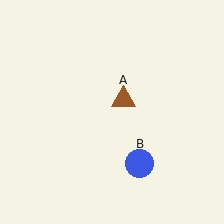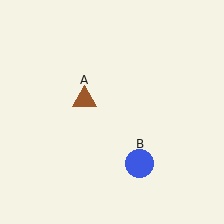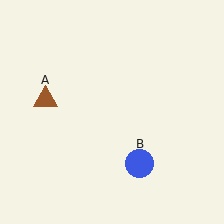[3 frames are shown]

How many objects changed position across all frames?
1 object changed position: brown triangle (object A).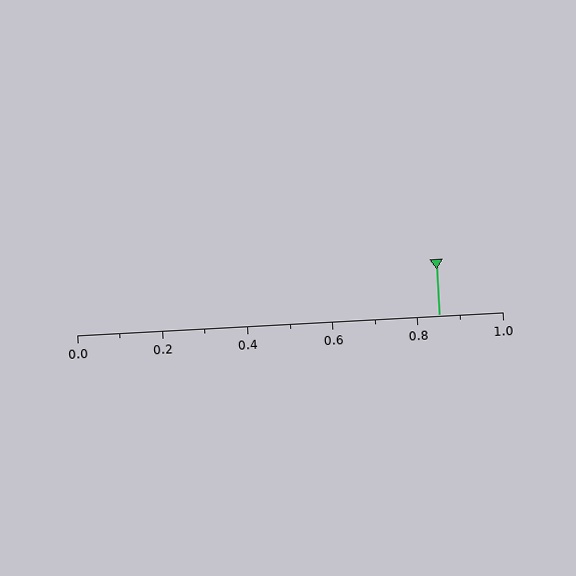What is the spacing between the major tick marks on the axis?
The major ticks are spaced 0.2 apart.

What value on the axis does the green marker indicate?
The marker indicates approximately 0.85.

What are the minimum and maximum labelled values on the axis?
The axis runs from 0.0 to 1.0.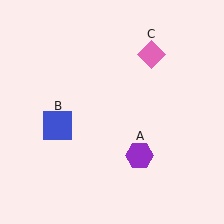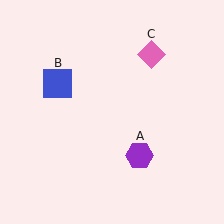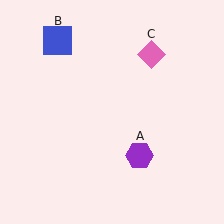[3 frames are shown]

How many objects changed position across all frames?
1 object changed position: blue square (object B).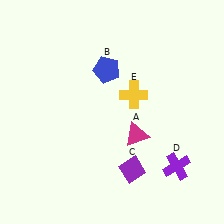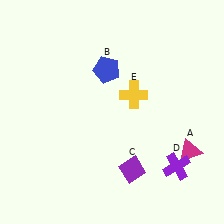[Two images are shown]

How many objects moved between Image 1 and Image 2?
1 object moved between the two images.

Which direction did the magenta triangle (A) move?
The magenta triangle (A) moved right.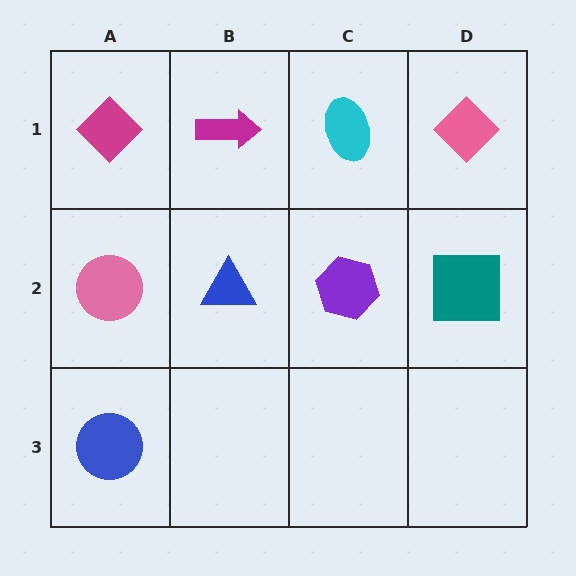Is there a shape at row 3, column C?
No, that cell is empty.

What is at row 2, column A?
A pink circle.